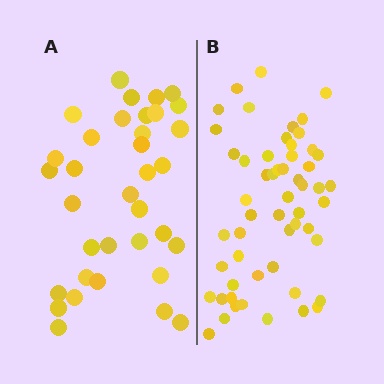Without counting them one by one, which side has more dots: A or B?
Region B (the right region) has more dots.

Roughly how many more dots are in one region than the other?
Region B has approximately 20 more dots than region A.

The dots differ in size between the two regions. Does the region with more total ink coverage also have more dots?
No. Region A has more total ink coverage because its dots are larger, but region B actually contains more individual dots. Total area can be misleading — the number of items is what matters here.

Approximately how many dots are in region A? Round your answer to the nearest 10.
About 40 dots. (The exact count is 35, which rounds to 40.)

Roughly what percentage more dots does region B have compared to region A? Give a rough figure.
About 55% more.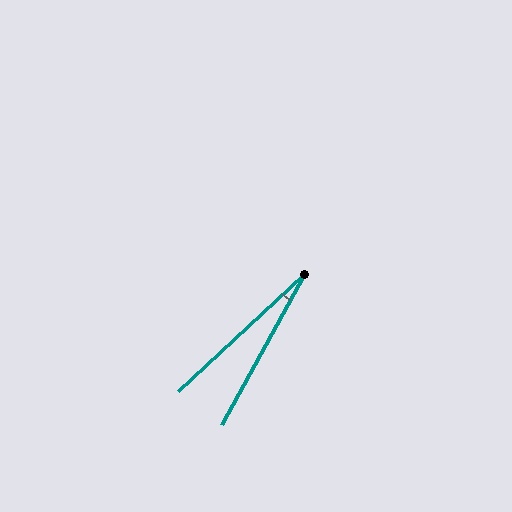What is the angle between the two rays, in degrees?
Approximately 18 degrees.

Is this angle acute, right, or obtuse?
It is acute.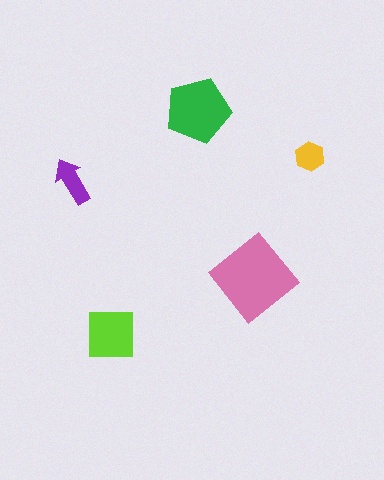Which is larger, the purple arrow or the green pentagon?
The green pentagon.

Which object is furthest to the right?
The yellow hexagon is rightmost.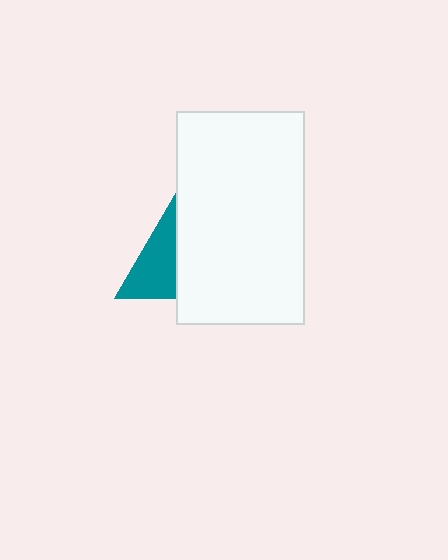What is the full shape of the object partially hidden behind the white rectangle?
The partially hidden object is a teal triangle.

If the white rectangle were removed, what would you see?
You would see the complete teal triangle.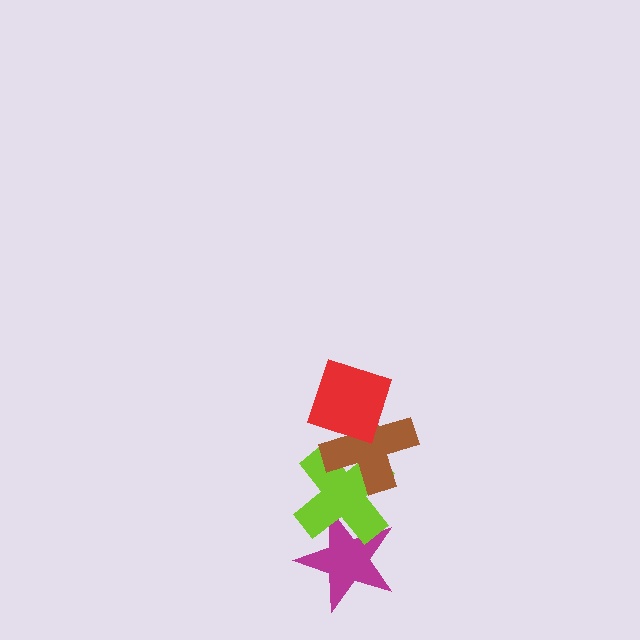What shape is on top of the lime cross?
The brown cross is on top of the lime cross.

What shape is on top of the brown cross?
The red diamond is on top of the brown cross.